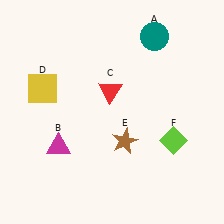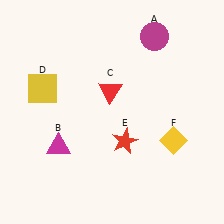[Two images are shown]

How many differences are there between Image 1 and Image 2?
There are 3 differences between the two images.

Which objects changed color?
A changed from teal to magenta. E changed from brown to red. F changed from lime to yellow.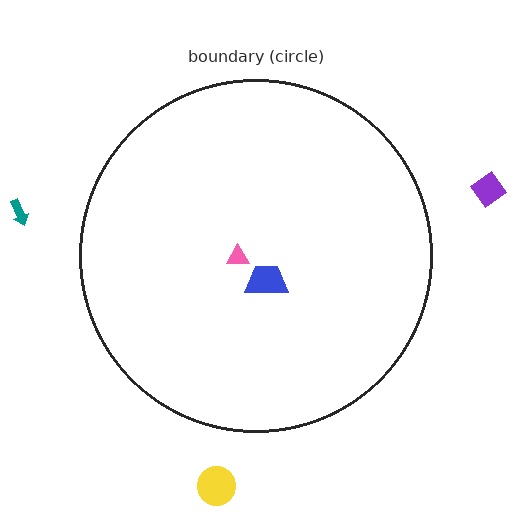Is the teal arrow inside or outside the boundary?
Outside.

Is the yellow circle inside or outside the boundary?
Outside.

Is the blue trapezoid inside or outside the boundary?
Inside.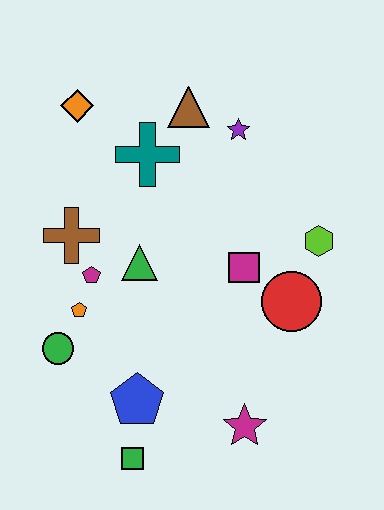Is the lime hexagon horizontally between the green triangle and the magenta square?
No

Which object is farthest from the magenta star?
The orange diamond is farthest from the magenta star.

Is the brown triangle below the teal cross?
No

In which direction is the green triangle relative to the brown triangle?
The green triangle is below the brown triangle.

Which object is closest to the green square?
The blue pentagon is closest to the green square.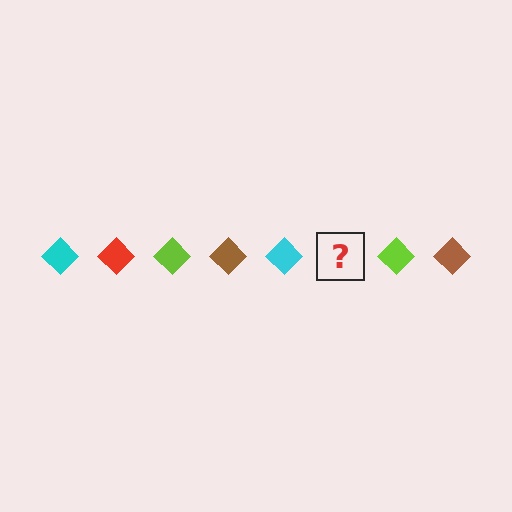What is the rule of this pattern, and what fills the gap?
The rule is that the pattern cycles through cyan, red, lime, brown diamonds. The gap should be filled with a red diamond.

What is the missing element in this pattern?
The missing element is a red diamond.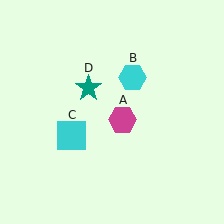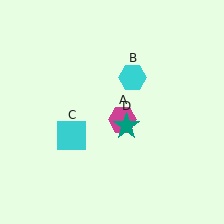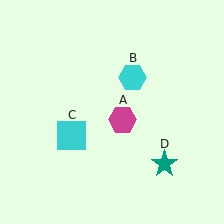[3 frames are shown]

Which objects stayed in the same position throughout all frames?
Magenta hexagon (object A) and cyan hexagon (object B) and cyan square (object C) remained stationary.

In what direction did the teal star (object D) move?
The teal star (object D) moved down and to the right.